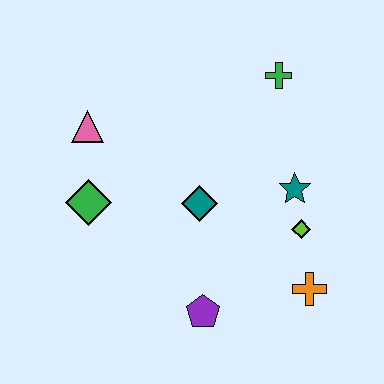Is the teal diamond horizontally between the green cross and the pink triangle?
Yes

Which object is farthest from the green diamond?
The orange cross is farthest from the green diamond.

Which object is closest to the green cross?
The teal star is closest to the green cross.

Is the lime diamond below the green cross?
Yes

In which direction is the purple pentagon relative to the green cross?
The purple pentagon is below the green cross.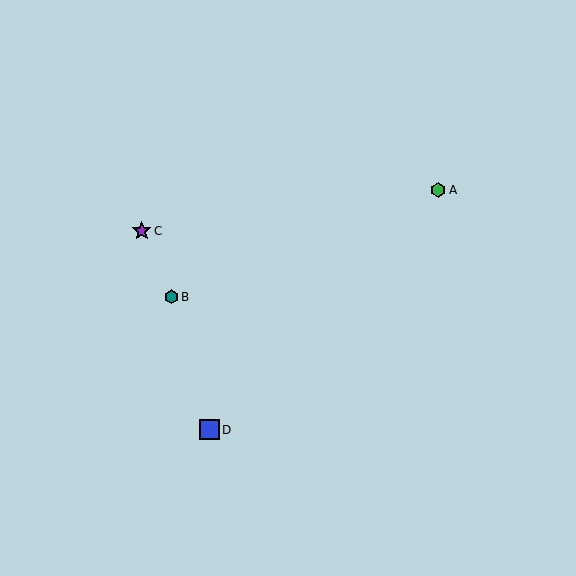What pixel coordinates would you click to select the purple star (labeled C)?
Click at (142, 231) to select the purple star C.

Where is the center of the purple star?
The center of the purple star is at (142, 231).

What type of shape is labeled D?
Shape D is a blue square.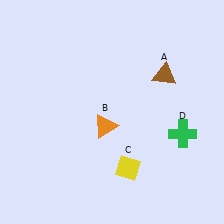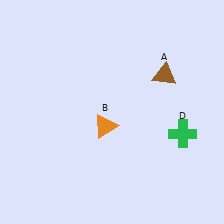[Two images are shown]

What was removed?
The yellow diamond (C) was removed in Image 2.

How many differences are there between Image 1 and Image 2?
There is 1 difference between the two images.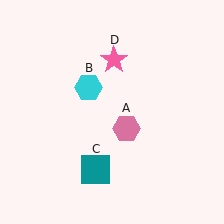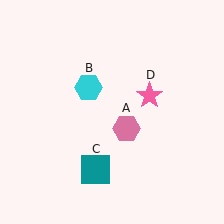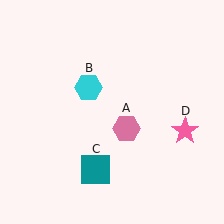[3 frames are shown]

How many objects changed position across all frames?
1 object changed position: pink star (object D).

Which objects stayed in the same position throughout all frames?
Pink hexagon (object A) and cyan hexagon (object B) and teal square (object C) remained stationary.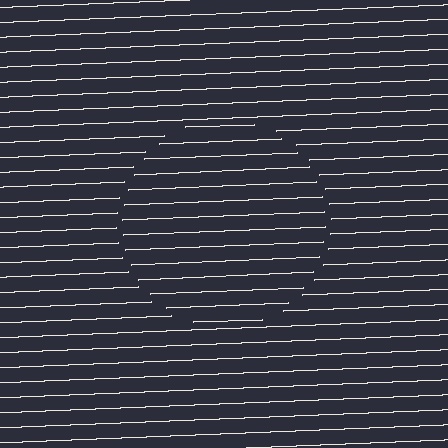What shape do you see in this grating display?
An illusory circle. The interior of the shape contains the same grating, shifted by half a period — the contour is defined by the phase discontinuity where line-ends from the inner and outer gratings abut.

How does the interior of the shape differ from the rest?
The interior of the shape contains the same grating, shifted by half a period — the contour is defined by the phase discontinuity where line-ends from the inner and outer gratings abut.